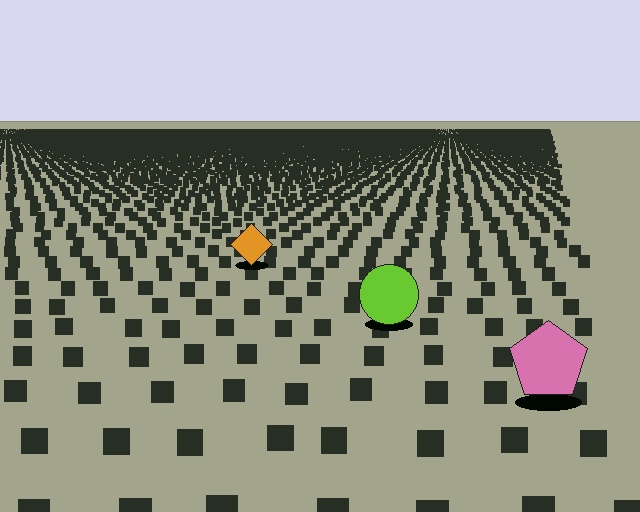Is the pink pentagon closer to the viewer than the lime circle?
Yes. The pink pentagon is closer — you can tell from the texture gradient: the ground texture is coarser near it.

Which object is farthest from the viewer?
The orange diamond is farthest from the viewer. It appears smaller and the ground texture around it is denser.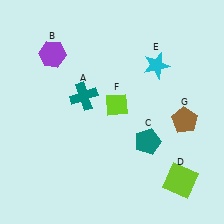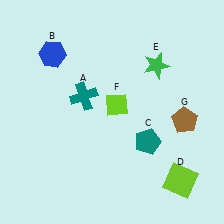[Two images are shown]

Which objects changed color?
B changed from purple to blue. E changed from cyan to green.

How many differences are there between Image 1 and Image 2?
There are 2 differences between the two images.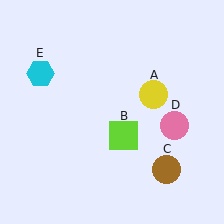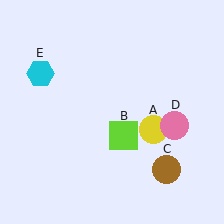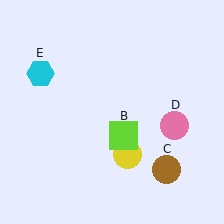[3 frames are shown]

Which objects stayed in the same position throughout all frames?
Lime square (object B) and brown circle (object C) and pink circle (object D) and cyan hexagon (object E) remained stationary.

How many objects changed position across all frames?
1 object changed position: yellow circle (object A).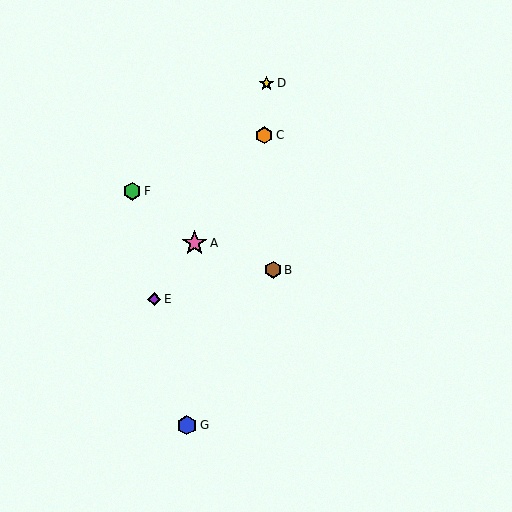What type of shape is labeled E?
Shape E is a purple diamond.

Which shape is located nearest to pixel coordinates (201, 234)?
The pink star (labeled A) at (195, 243) is nearest to that location.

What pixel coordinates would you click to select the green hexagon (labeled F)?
Click at (132, 191) to select the green hexagon F.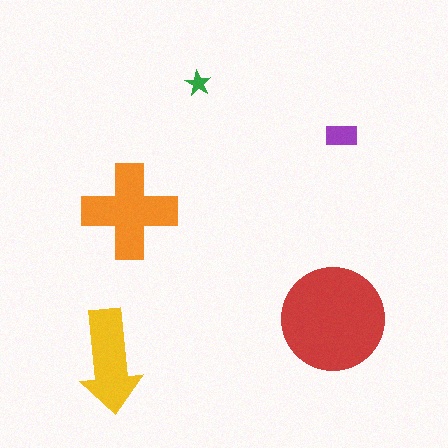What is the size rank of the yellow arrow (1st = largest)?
3rd.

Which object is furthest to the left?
The yellow arrow is leftmost.